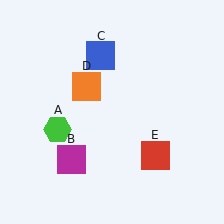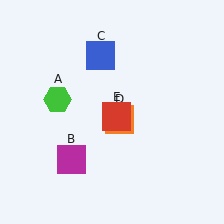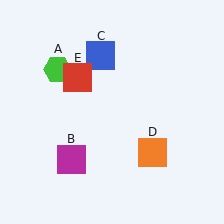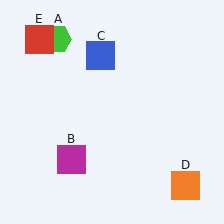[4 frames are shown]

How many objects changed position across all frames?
3 objects changed position: green hexagon (object A), orange square (object D), red square (object E).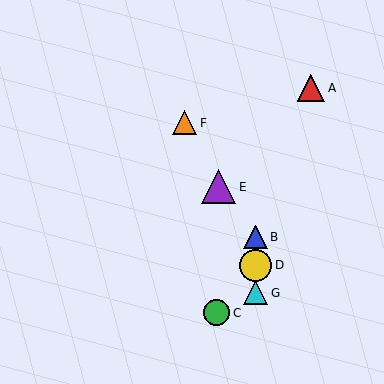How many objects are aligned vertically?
3 objects (B, D, G) are aligned vertically.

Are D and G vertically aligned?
Yes, both are at x≈256.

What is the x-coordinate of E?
Object E is at x≈218.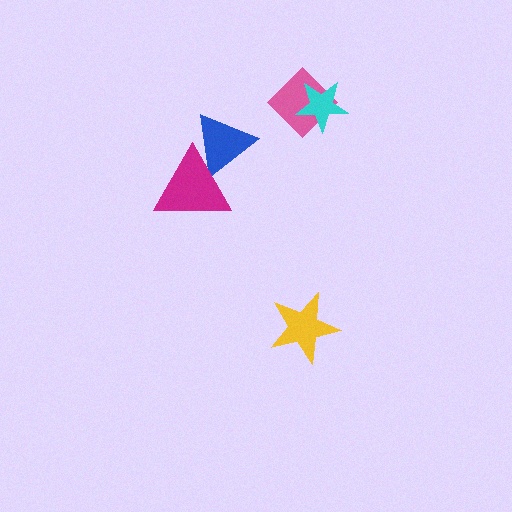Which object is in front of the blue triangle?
The magenta triangle is in front of the blue triangle.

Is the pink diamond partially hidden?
Yes, it is partially covered by another shape.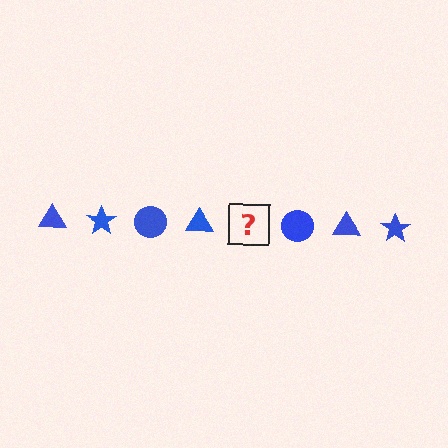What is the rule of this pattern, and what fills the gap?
The rule is that the pattern cycles through triangle, star, circle shapes in blue. The gap should be filled with a blue star.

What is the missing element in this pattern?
The missing element is a blue star.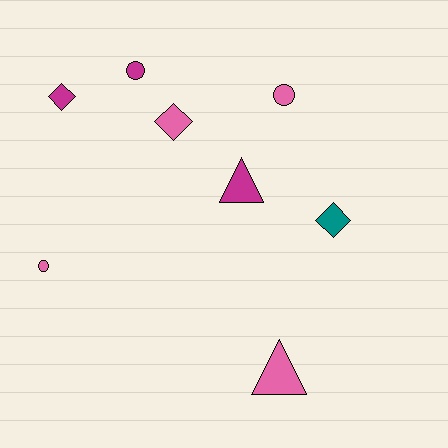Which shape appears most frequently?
Circle, with 3 objects.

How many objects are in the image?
There are 8 objects.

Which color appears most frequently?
Pink, with 4 objects.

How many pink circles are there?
There are 2 pink circles.